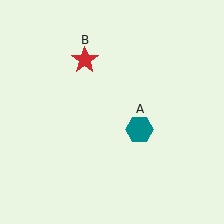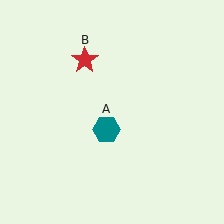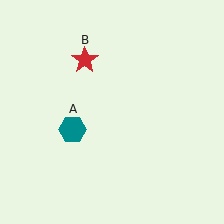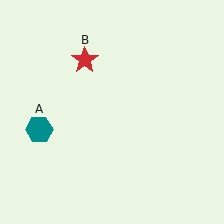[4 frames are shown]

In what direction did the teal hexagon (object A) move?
The teal hexagon (object A) moved left.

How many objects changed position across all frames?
1 object changed position: teal hexagon (object A).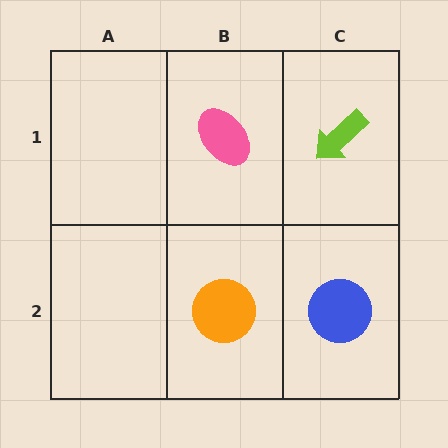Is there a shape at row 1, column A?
No, that cell is empty.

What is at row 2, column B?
An orange circle.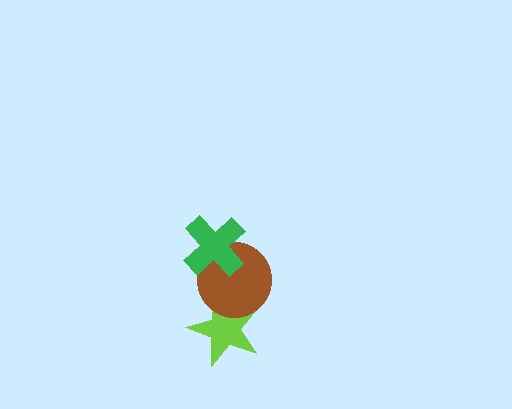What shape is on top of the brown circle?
The green cross is on top of the brown circle.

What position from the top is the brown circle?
The brown circle is 2nd from the top.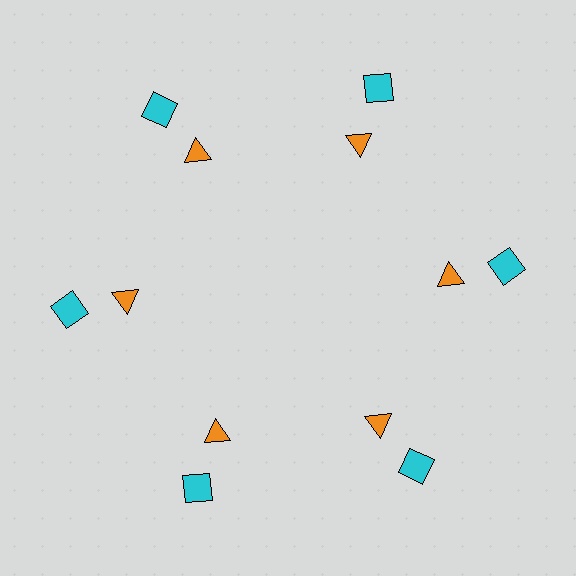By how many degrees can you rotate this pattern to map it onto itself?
The pattern maps onto itself every 60 degrees of rotation.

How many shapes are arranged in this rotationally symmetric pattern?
There are 12 shapes, arranged in 6 groups of 2.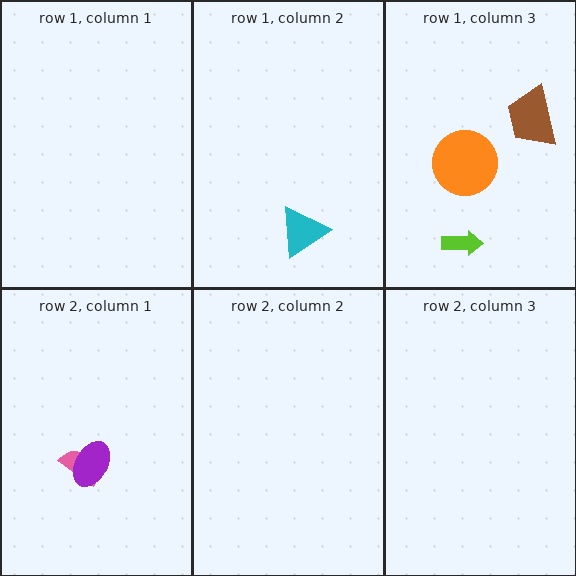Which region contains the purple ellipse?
The row 2, column 1 region.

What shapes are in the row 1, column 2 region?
The cyan triangle.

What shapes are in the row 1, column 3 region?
The brown trapezoid, the lime arrow, the orange circle.